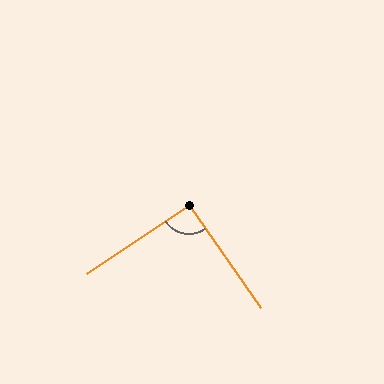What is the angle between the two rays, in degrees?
Approximately 91 degrees.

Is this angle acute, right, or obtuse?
It is approximately a right angle.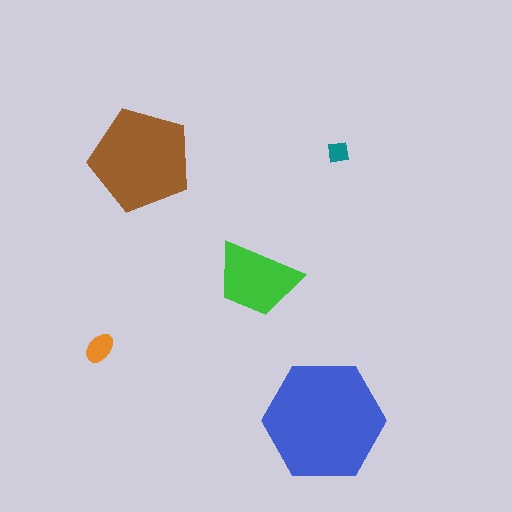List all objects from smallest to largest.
The teal square, the orange ellipse, the green trapezoid, the brown pentagon, the blue hexagon.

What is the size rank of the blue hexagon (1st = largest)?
1st.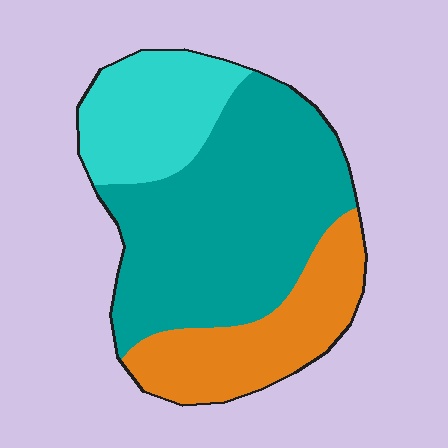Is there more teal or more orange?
Teal.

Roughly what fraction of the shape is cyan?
Cyan takes up less than a quarter of the shape.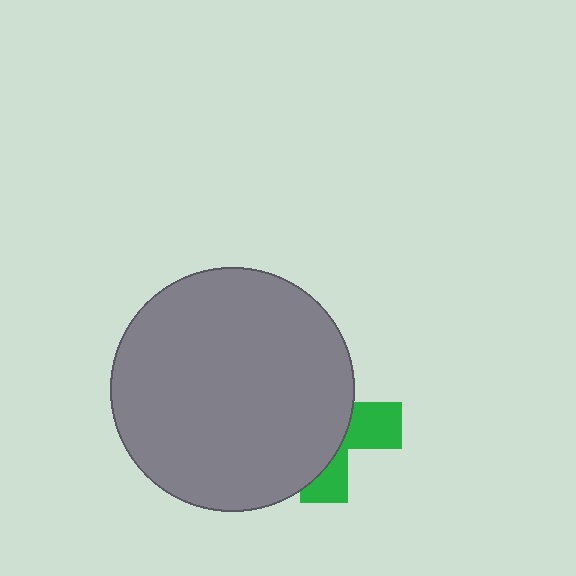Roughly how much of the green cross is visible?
A small part of it is visible (roughly 33%).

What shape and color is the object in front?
The object in front is a gray circle.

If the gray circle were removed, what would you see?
You would see the complete green cross.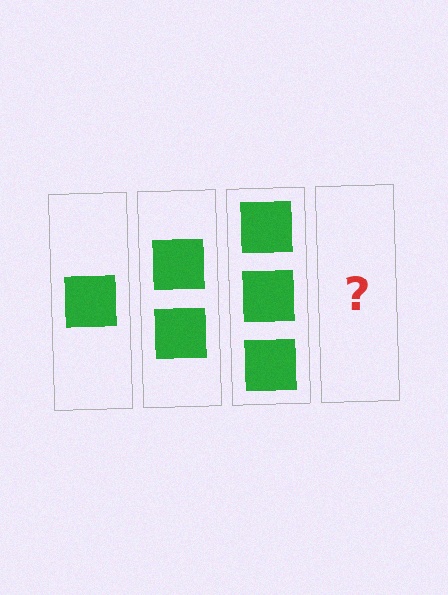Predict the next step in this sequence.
The next step is 4 squares.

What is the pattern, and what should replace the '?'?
The pattern is that each step adds one more square. The '?' should be 4 squares.